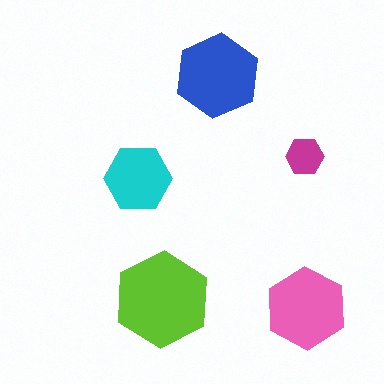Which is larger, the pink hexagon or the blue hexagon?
The blue one.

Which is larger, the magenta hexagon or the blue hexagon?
The blue one.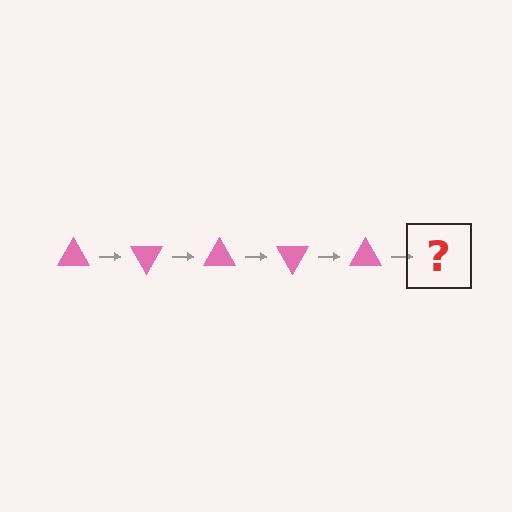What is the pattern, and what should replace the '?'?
The pattern is that the triangle rotates 60 degrees each step. The '?' should be a pink triangle rotated 300 degrees.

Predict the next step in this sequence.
The next step is a pink triangle rotated 300 degrees.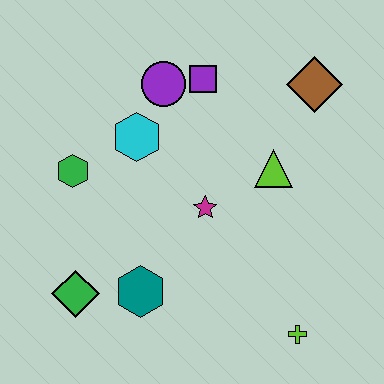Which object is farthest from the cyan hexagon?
The lime cross is farthest from the cyan hexagon.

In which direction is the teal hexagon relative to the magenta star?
The teal hexagon is below the magenta star.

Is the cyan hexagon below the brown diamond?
Yes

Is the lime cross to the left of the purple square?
No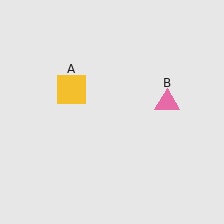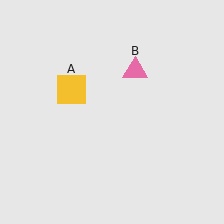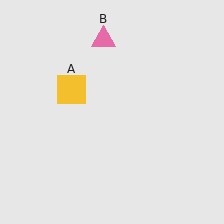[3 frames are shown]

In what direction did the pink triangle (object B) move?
The pink triangle (object B) moved up and to the left.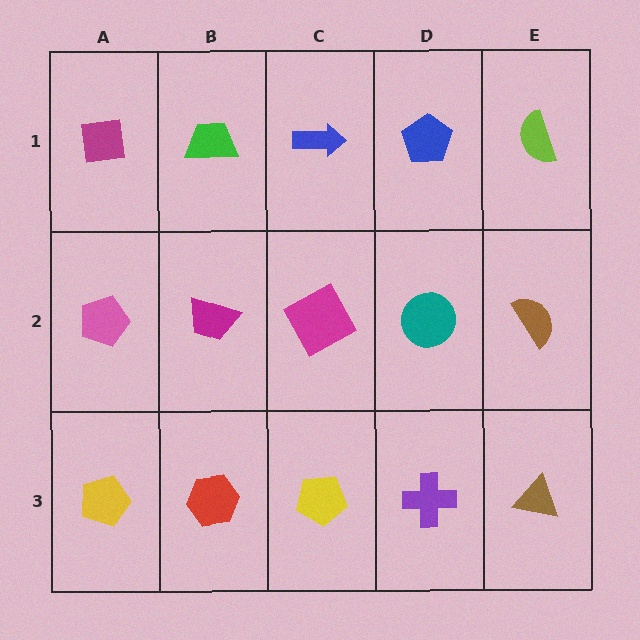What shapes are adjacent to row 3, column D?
A teal circle (row 2, column D), a yellow pentagon (row 3, column C), a brown triangle (row 3, column E).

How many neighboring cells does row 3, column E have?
2.